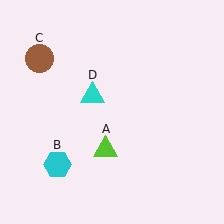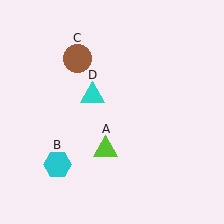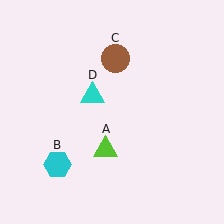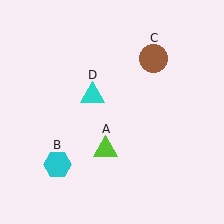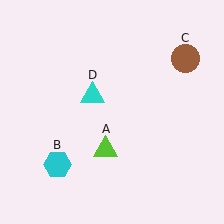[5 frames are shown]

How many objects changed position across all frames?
1 object changed position: brown circle (object C).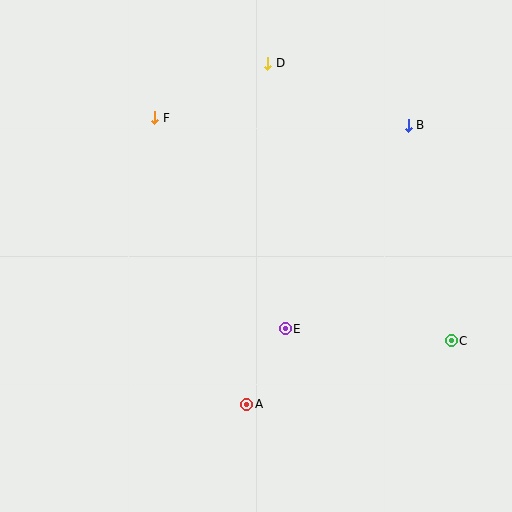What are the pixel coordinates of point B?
Point B is at (408, 125).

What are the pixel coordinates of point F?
Point F is at (155, 118).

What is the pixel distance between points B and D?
The distance between B and D is 154 pixels.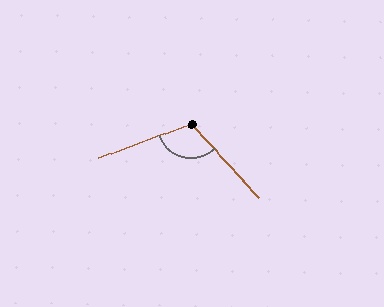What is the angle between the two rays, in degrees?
Approximately 113 degrees.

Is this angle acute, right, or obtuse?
It is obtuse.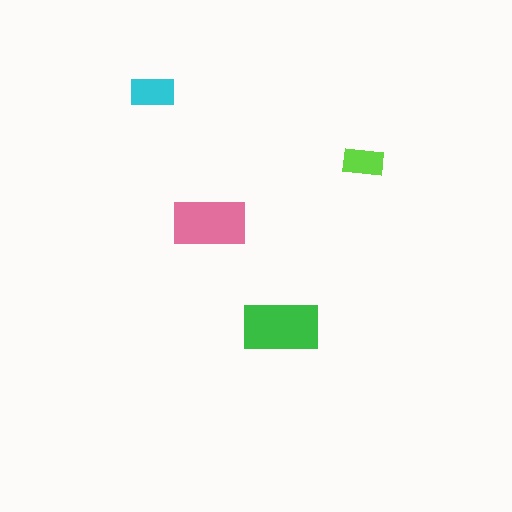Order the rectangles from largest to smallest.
the green one, the pink one, the cyan one, the lime one.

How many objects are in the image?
There are 4 objects in the image.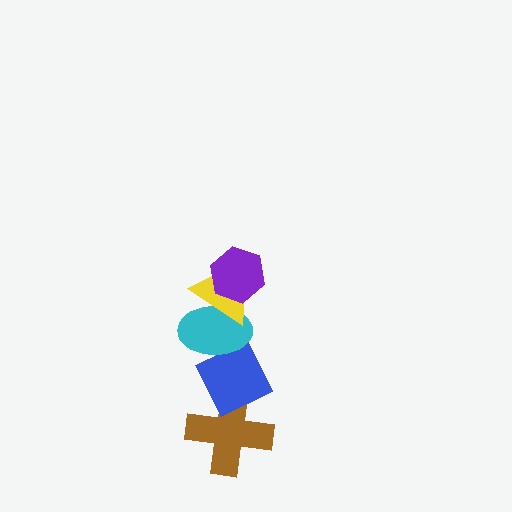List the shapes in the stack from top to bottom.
From top to bottom: the purple hexagon, the yellow triangle, the cyan ellipse, the blue diamond, the brown cross.